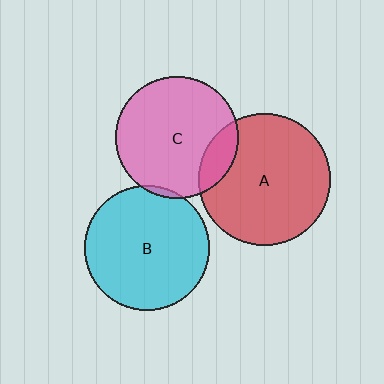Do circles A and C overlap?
Yes.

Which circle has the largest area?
Circle A (red).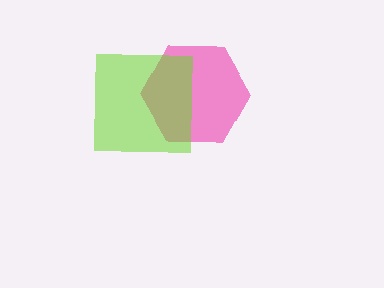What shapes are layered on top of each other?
The layered shapes are: a pink hexagon, a lime square.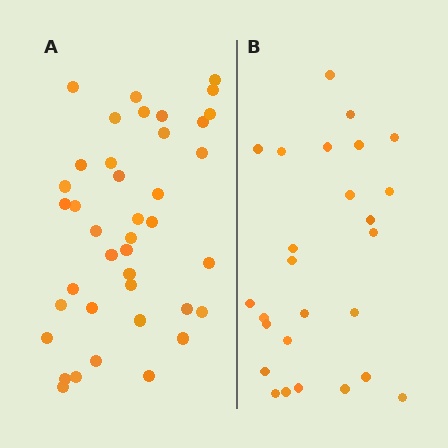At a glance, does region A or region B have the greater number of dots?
Region A (the left region) has more dots.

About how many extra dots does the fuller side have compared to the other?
Region A has approximately 15 more dots than region B.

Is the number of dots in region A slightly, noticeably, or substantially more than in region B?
Region A has substantially more. The ratio is roughly 1.5 to 1.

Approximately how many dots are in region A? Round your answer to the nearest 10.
About 40 dots.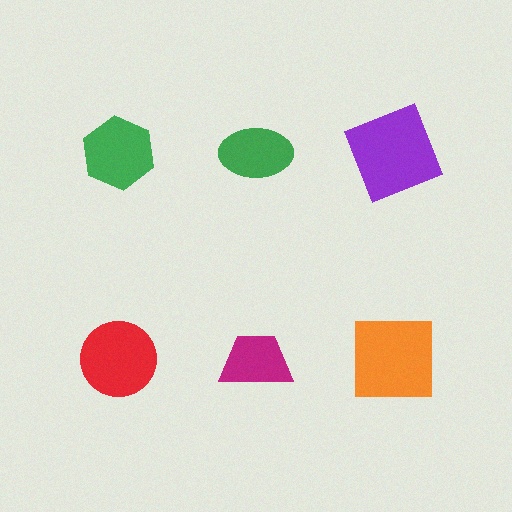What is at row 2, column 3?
An orange square.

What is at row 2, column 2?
A magenta trapezoid.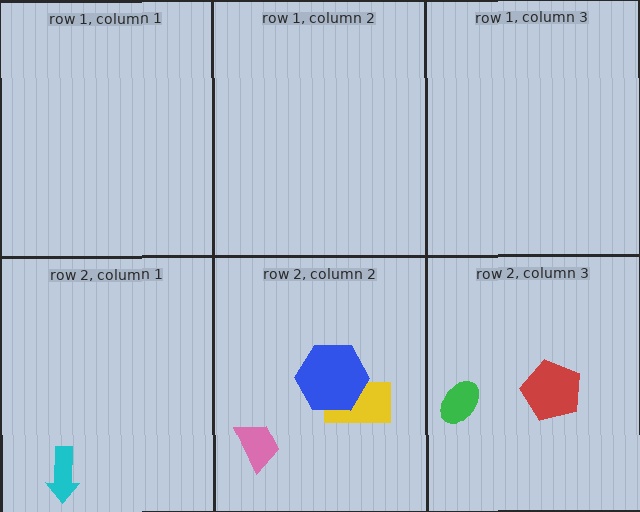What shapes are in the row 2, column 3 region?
The red pentagon, the green ellipse.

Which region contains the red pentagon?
The row 2, column 3 region.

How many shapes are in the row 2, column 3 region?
2.